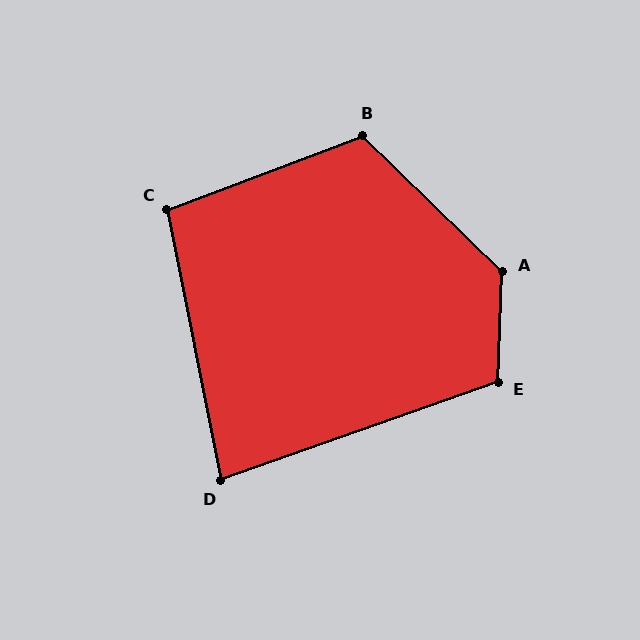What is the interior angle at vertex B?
Approximately 115 degrees (obtuse).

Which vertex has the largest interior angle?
A, at approximately 132 degrees.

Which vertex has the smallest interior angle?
D, at approximately 82 degrees.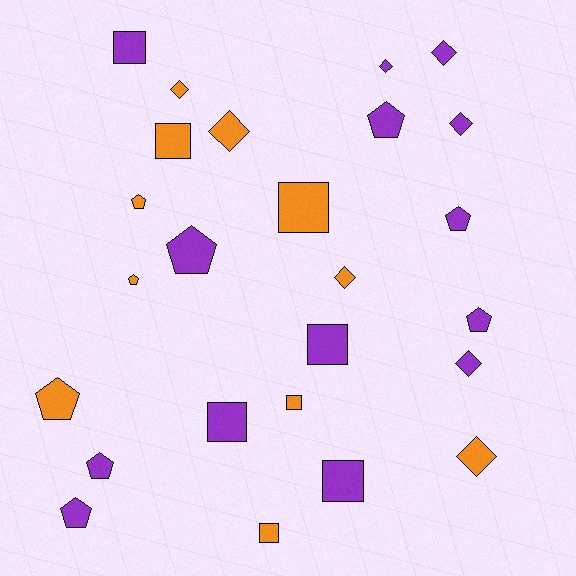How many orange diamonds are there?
There are 4 orange diamonds.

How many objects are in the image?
There are 25 objects.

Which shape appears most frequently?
Pentagon, with 9 objects.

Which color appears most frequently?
Purple, with 14 objects.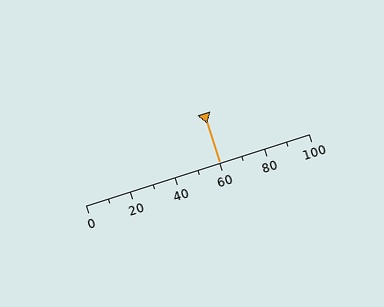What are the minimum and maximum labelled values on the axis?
The axis runs from 0 to 100.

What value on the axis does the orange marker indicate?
The marker indicates approximately 60.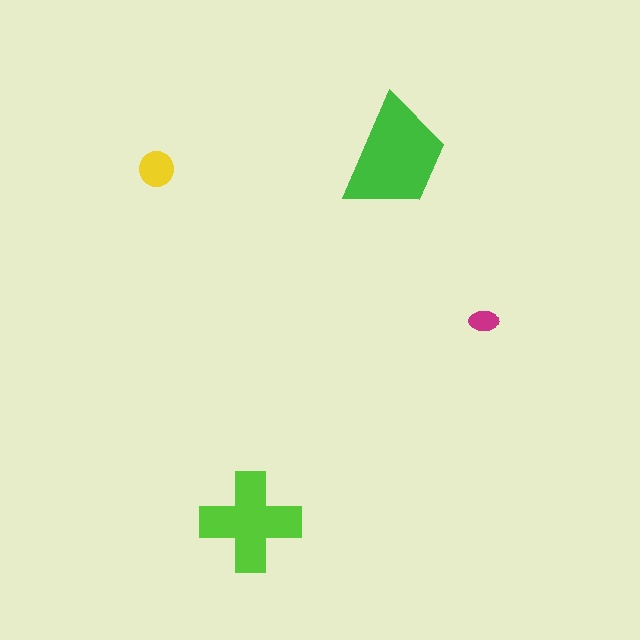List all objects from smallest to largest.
The magenta ellipse, the yellow circle, the lime cross, the green trapezoid.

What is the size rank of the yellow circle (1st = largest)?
3rd.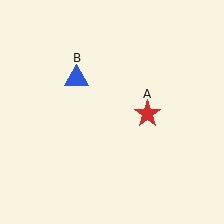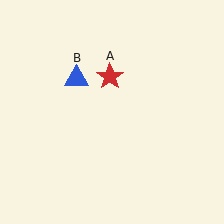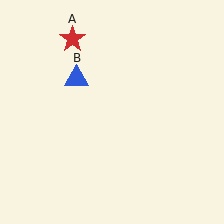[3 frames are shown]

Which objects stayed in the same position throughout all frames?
Blue triangle (object B) remained stationary.